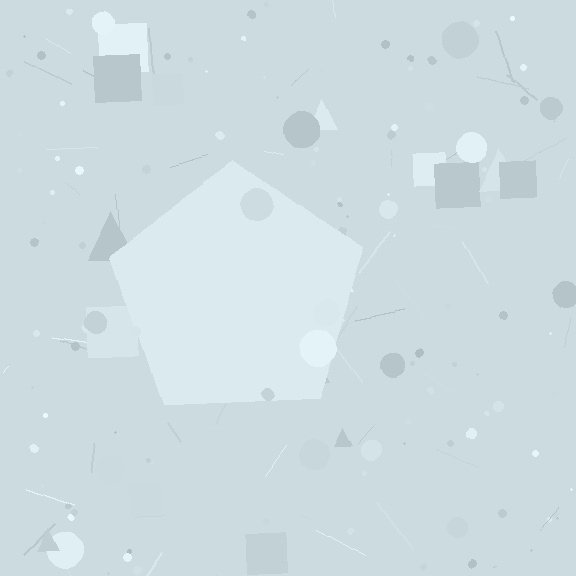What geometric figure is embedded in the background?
A pentagon is embedded in the background.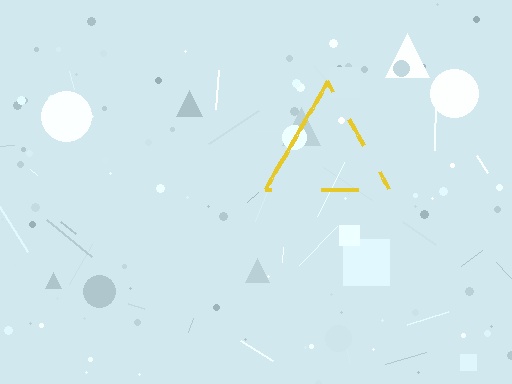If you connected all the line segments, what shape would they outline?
They would outline a triangle.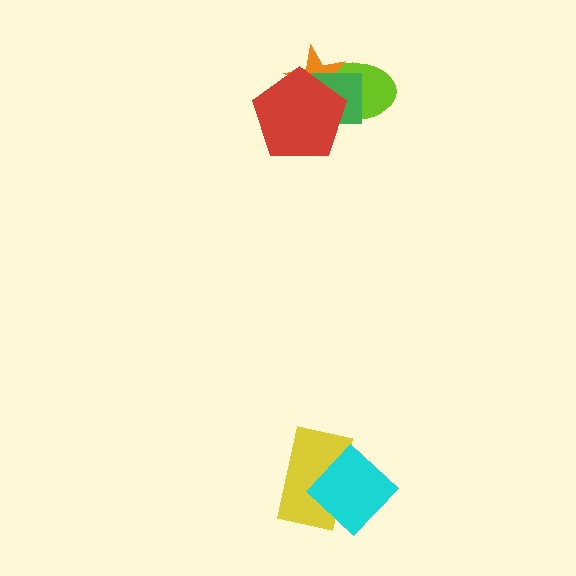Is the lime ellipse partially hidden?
Yes, it is partially covered by another shape.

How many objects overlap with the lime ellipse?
3 objects overlap with the lime ellipse.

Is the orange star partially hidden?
Yes, it is partially covered by another shape.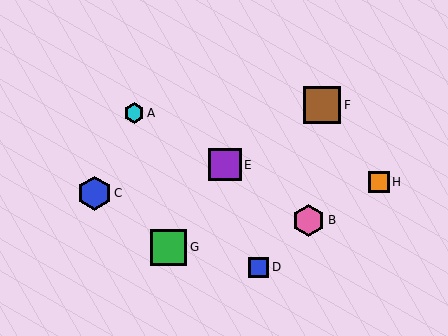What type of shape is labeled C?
Shape C is a blue hexagon.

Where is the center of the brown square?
The center of the brown square is at (322, 105).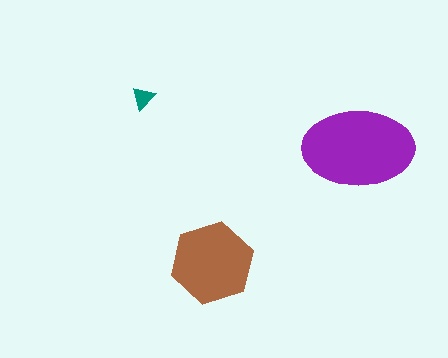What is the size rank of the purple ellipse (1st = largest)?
1st.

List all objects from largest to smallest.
The purple ellipse, the brown hexagon, the teal triangle.